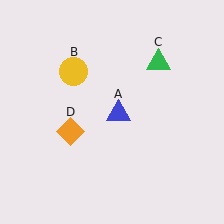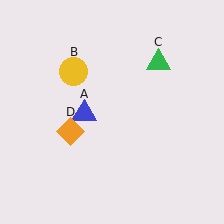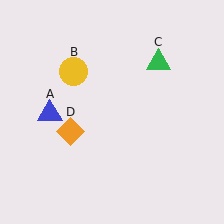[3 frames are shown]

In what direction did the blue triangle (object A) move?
The blue triangle (object A) moved left.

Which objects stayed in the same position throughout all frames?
Yellow circle (object B) and green triangle (object C) and orange diamond (object D) remained stationary.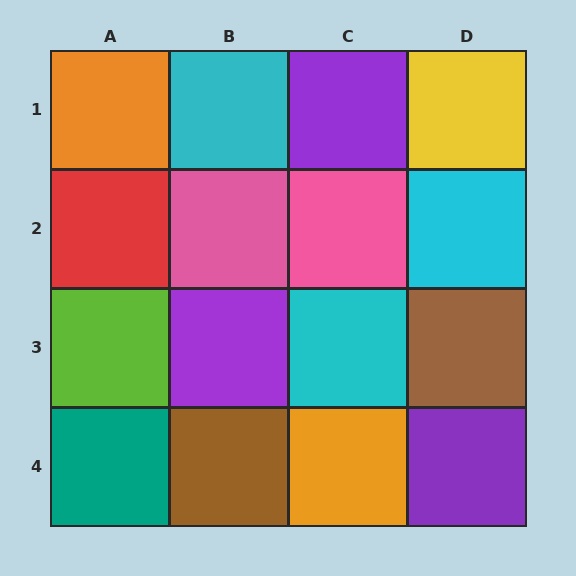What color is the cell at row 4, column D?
Purple.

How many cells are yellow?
1 cell is yellow.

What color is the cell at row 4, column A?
Teal.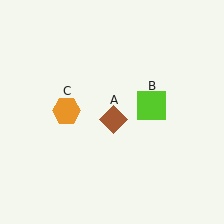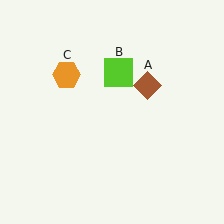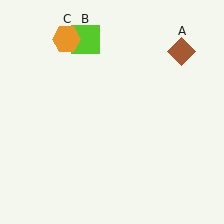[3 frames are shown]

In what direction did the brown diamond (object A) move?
The brown diamond (object A) moved up and to the right.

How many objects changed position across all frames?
3 objects changed position: brown diamond (object A), lime square (object B), orange hexagon (object C).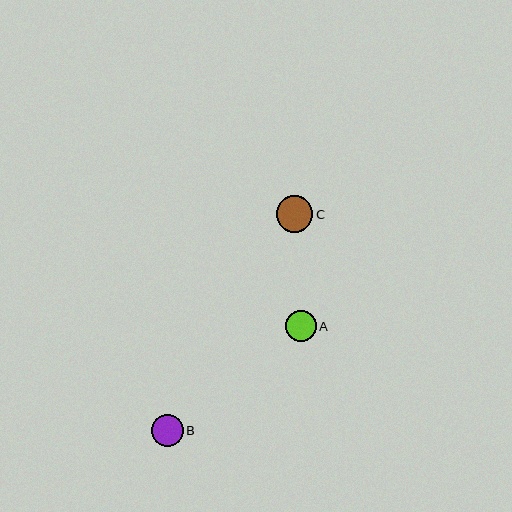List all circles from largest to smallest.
From largest to smallest: C, B, A.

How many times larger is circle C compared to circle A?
Circle C is approximately 1.2 times the size of circle A.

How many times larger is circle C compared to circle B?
Circle C is approximately 1.2 times the size of circle B.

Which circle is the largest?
Circle C is the largest with a size of approximately 37 pixels.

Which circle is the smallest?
Circle A is the smallest with a size of approximately 31 pixels.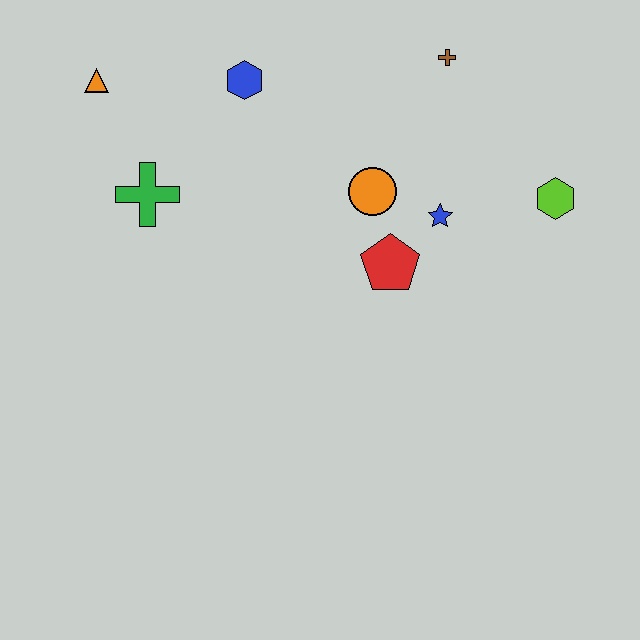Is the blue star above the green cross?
No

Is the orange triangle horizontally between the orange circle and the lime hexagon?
No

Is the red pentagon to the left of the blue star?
Yes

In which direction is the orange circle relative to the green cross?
The orange circle is to the right of the green cross.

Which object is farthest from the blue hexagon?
The lime hexagon is farthest from the blue hexagon.